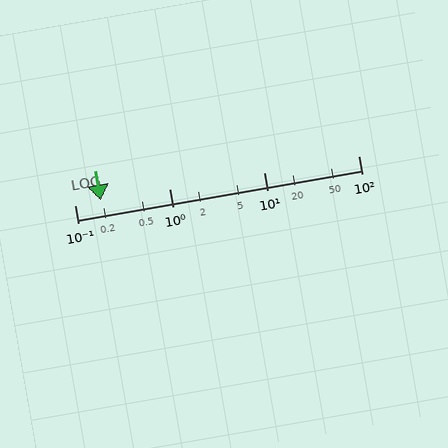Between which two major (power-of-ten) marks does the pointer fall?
The pointer is between 0.1 and 1.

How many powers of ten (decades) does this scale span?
The scale spans 3 decades, from 0.1 to 100.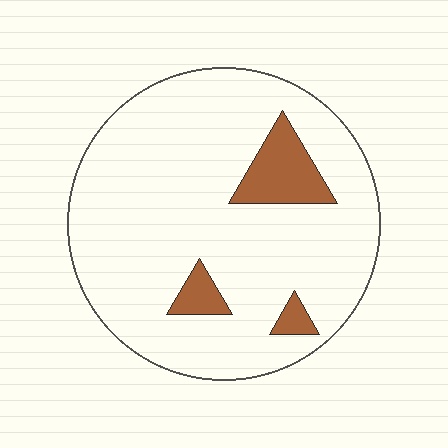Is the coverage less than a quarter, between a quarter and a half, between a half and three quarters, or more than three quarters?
Less than a quarter.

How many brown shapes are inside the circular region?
3.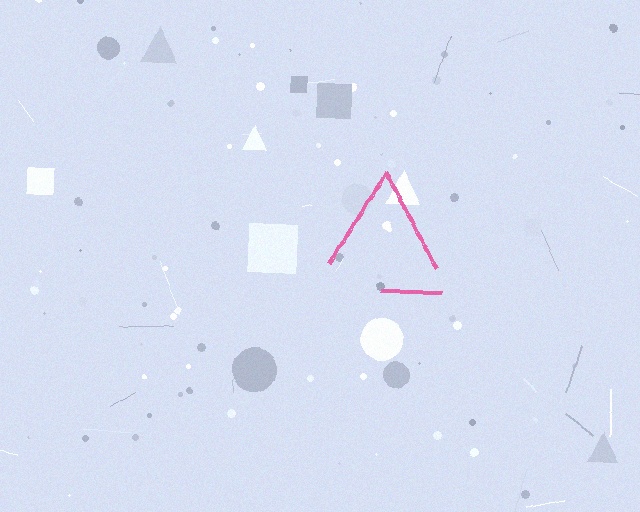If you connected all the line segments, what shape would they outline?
They would outline a triangle.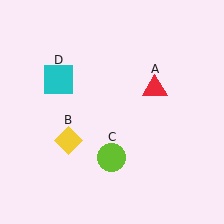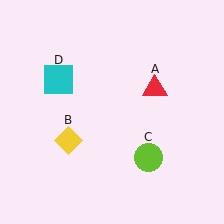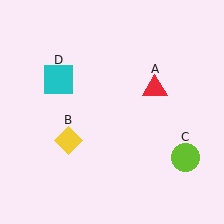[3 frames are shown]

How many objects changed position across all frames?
1 object changed position: lime circle (object C).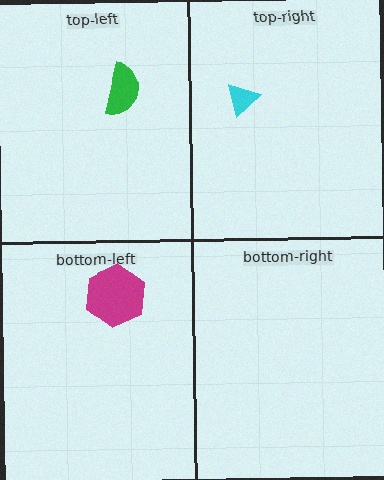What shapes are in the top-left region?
The green semicircle.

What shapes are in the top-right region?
The cyan triangle.